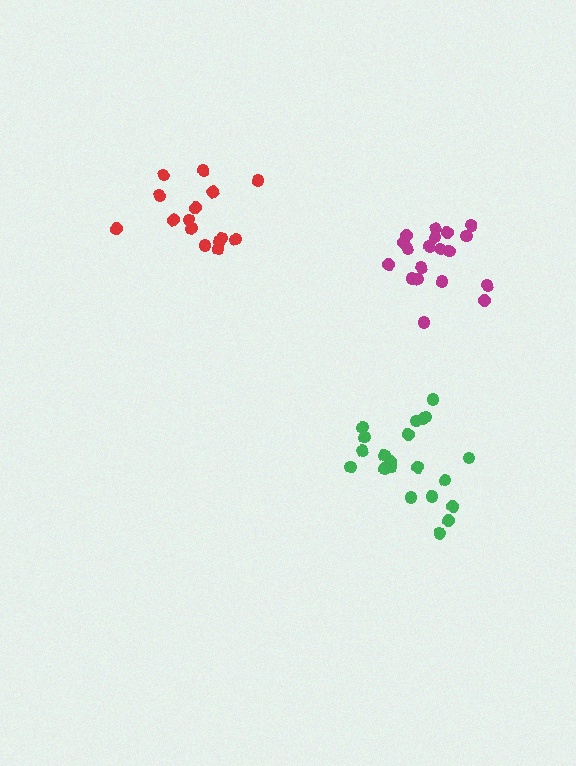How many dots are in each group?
Group 1: 15 dots, Group 2: 21 dots, Group 3: 19 dots (55 total).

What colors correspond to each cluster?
The clusters are colored: red, green, magenta.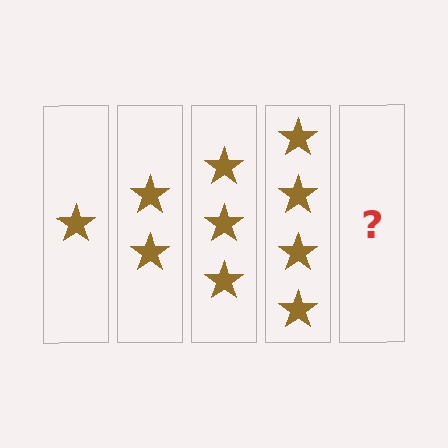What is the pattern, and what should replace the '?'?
The pattern is that each step adds one more star. The '?' should be 5 stars.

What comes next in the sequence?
The next element should be 5 stars.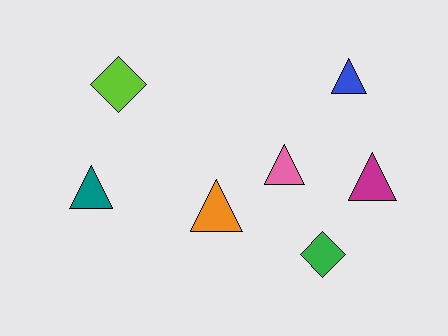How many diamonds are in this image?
There are 2 diamonds.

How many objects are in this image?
There are 7 objects.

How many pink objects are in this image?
There is 1 pink object.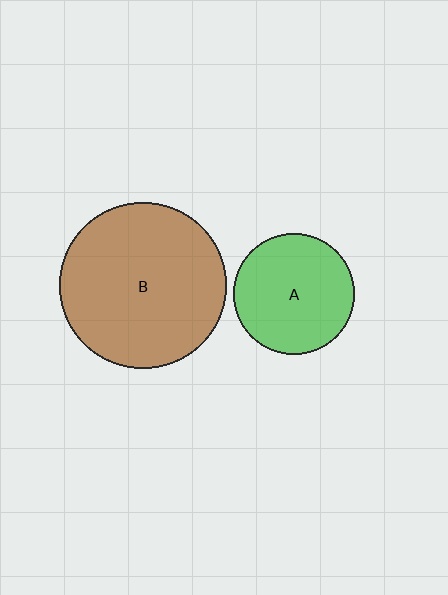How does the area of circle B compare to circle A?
Approximately 1.9 times.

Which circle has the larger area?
Circle B (brown).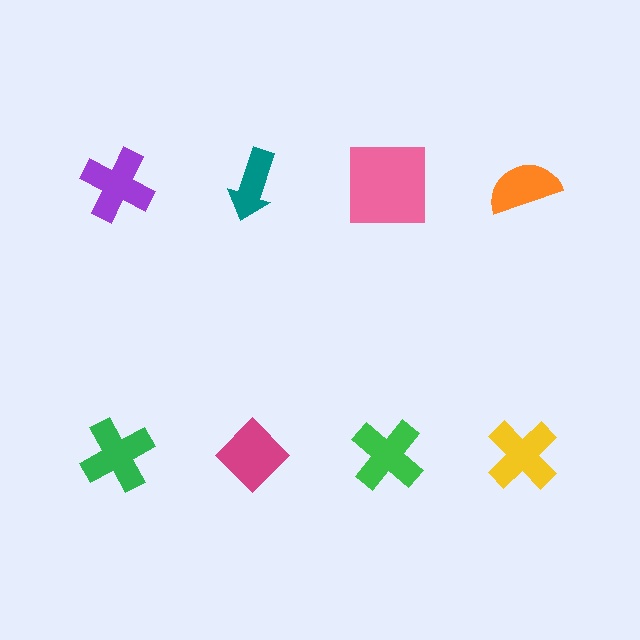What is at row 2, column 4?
A yellow cross.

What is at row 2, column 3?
A green cross.